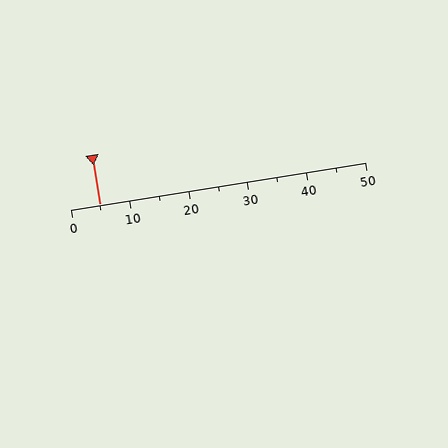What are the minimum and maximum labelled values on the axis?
The axis runs from 0 to 50.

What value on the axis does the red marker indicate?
The marker indicates approximately 5.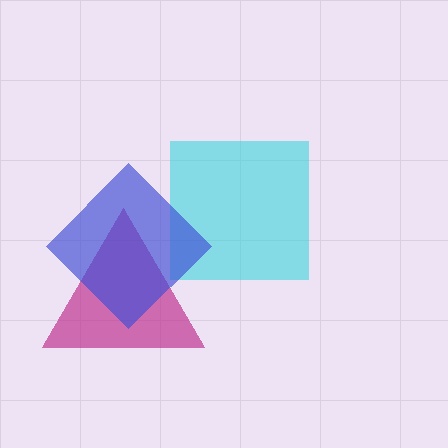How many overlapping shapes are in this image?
There are 3 overlapping shapes in the image.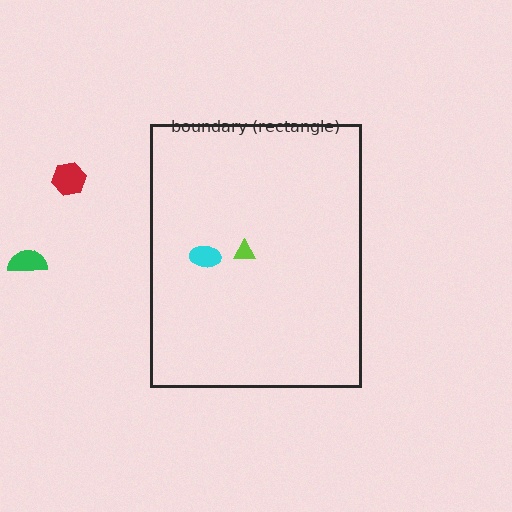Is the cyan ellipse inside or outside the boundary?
Inside.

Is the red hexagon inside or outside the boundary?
Outside.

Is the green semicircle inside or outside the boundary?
Outside.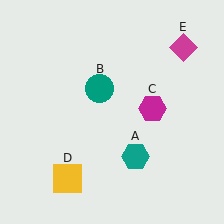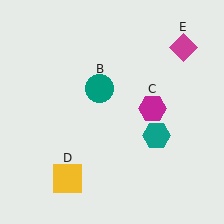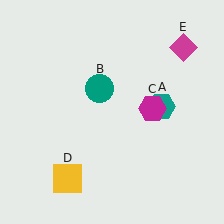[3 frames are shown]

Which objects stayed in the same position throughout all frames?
Teal circle (object B) and magenta hexagon (object C) and yellow square (object D) and magenta diamond (object E) remained stationary.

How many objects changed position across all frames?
1 object changed position: teal hexagon (object A).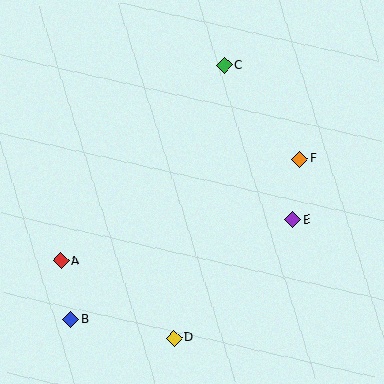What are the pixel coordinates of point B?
Point B is at (70, 320).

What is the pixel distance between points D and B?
The distance between D and B is 105 pixels.